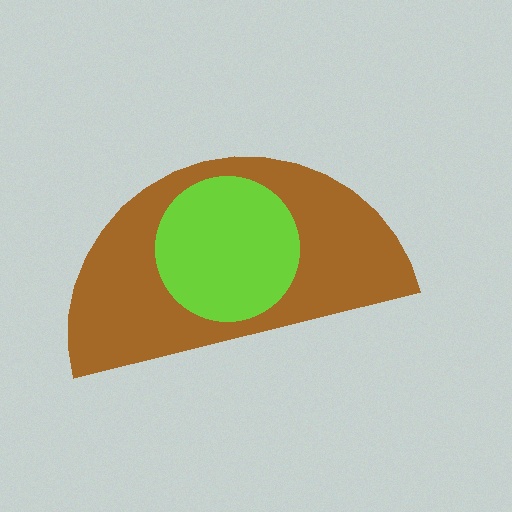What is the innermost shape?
The lime circle.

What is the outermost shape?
The brown semicircle.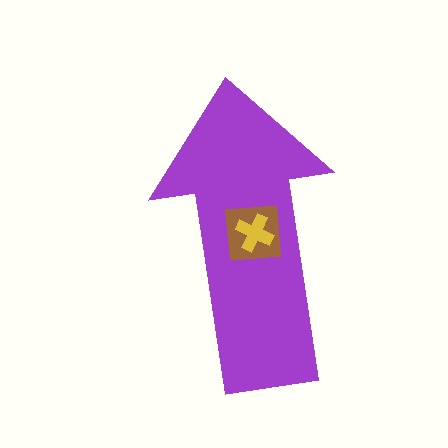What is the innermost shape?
The yellow cross.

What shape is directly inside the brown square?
The yellow cross.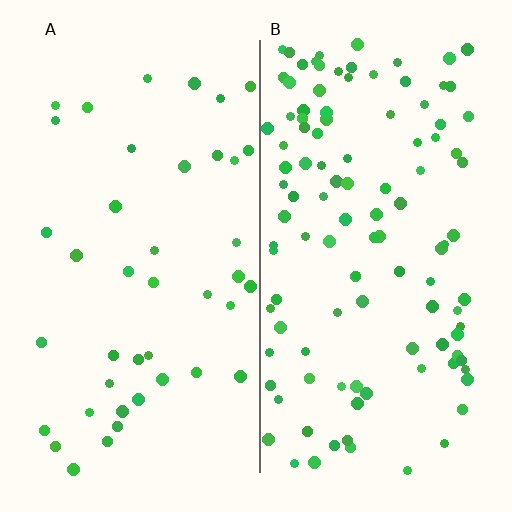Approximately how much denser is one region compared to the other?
Approximately 2.7× — region B over region A.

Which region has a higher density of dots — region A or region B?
B (the right).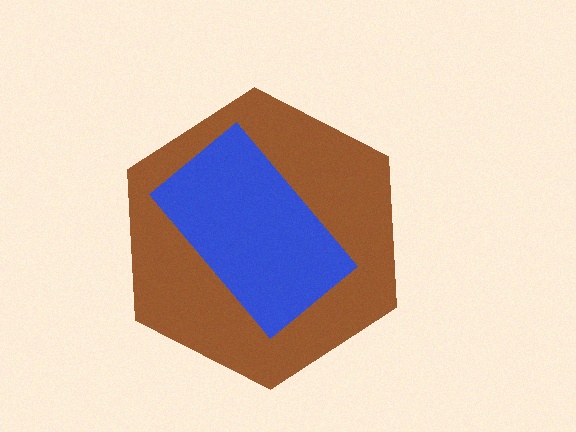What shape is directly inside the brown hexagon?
The blue rectangle.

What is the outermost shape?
The brown hexagon.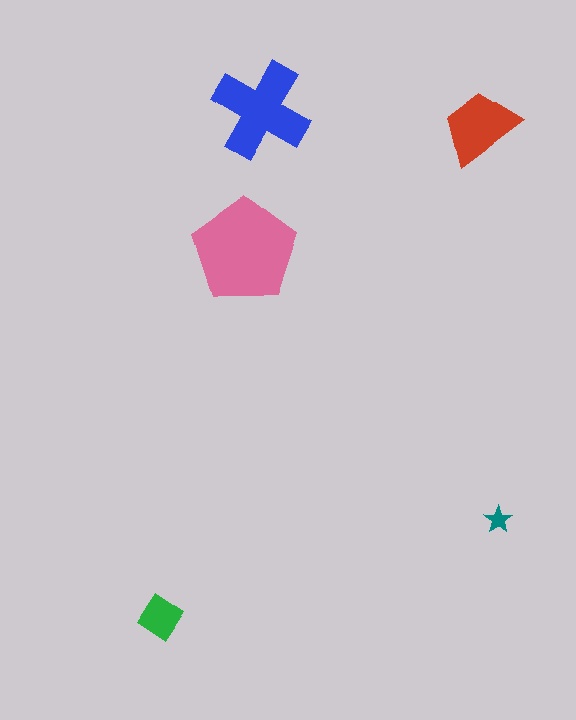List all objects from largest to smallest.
The pink pentagon, the blue cross, the red trapezoid, the green diamond, the teal star.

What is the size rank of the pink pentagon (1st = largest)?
1st.